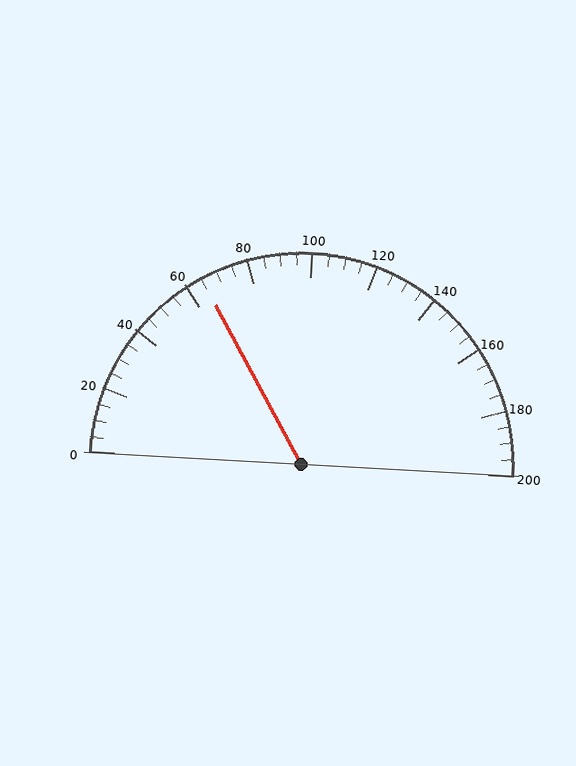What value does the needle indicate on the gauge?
The needle indicates approximately 65.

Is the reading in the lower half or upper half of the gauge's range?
The reading is in the lower half of the range (0 to 200).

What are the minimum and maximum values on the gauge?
The gauge ranges from 0 to 200.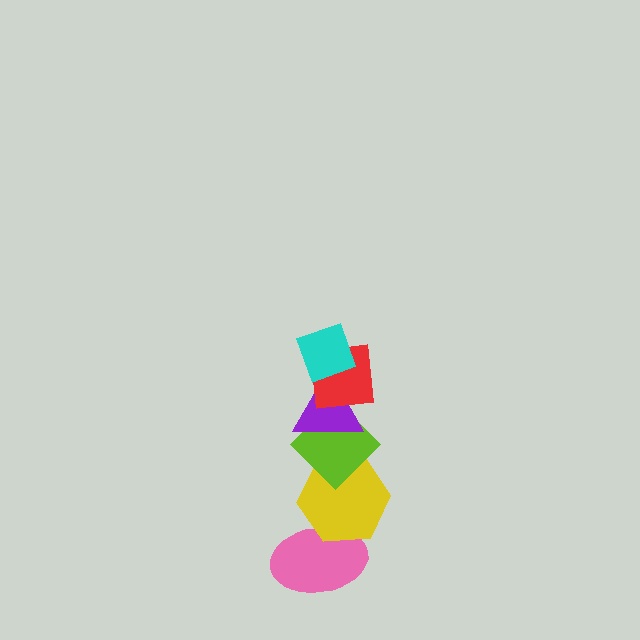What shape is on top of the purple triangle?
The red square is on top of the purple triangle.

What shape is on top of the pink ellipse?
The yellow hexagon is on top of the pink ellipse.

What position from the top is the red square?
The red square is 2nd from the top.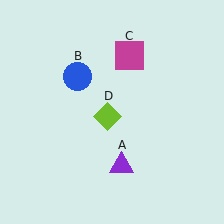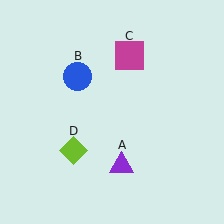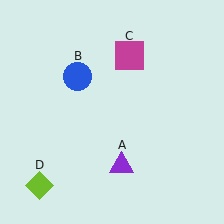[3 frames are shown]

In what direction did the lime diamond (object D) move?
The lime diamond (object D) moved down and to the left.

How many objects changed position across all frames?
1 object changed position: lime diamond (object D).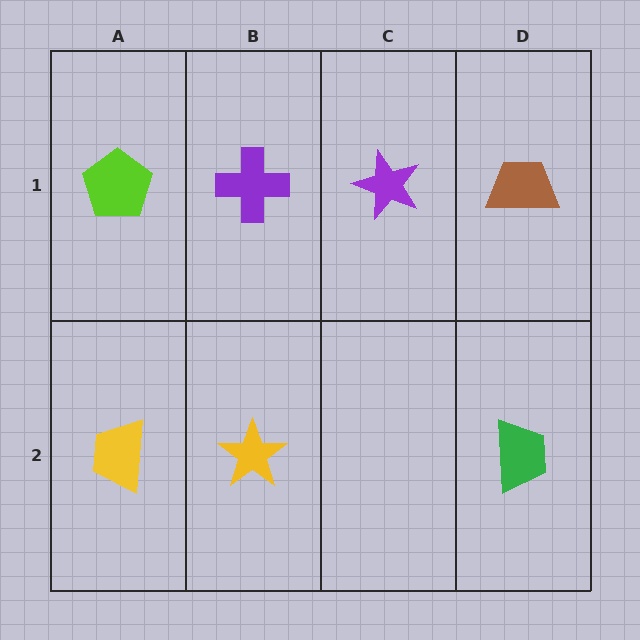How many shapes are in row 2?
3 shapes.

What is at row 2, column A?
A yellow trapezoid.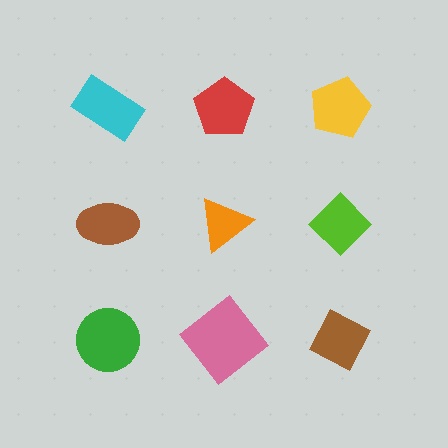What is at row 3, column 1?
A green circle.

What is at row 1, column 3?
A yellow pentagon.